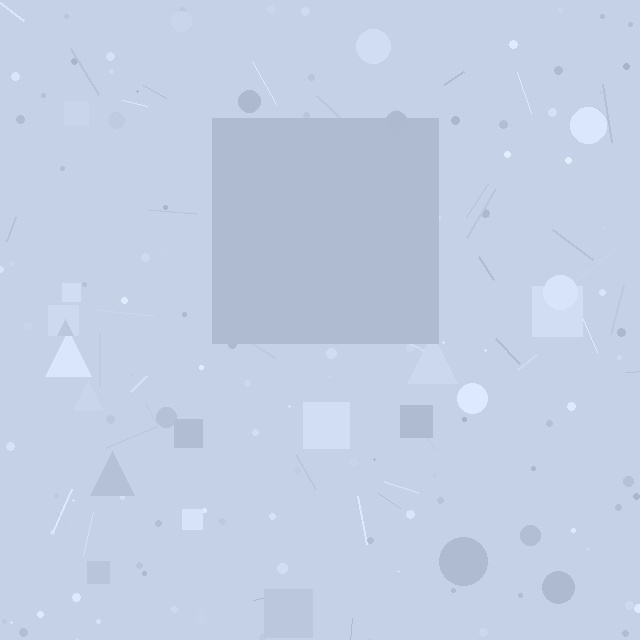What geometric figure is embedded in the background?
A square is embedded in the background.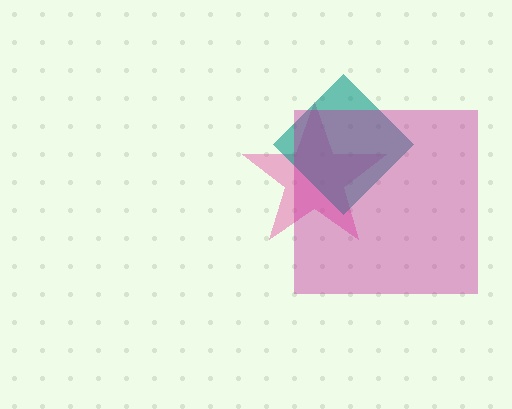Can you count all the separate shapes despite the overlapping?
Yes, there are 3 separate shapes.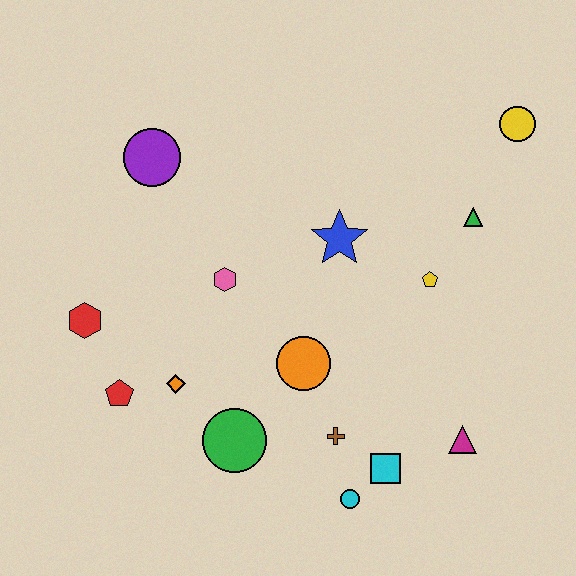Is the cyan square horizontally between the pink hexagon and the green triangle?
Yes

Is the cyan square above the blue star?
No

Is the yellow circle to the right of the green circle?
Yes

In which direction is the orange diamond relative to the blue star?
The orange diamond is to the left of the blue star.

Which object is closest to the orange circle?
The brown cross is closest to the orange circle.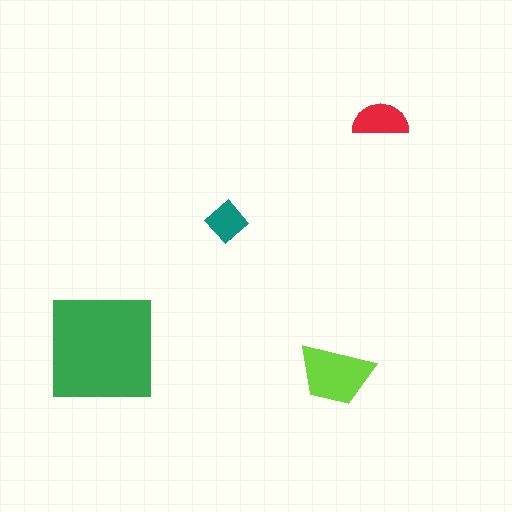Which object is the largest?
The green square.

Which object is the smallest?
The teal diamond.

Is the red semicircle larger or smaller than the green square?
Smaller.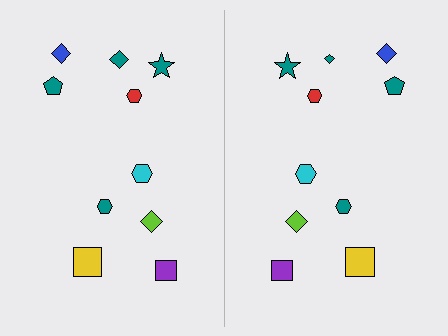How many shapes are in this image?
There are 20 shapes in this image.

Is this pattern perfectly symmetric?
No, the pattern is not perfectly symmetric. The teal diamond on the right side has a different size than its mirror counterpart.